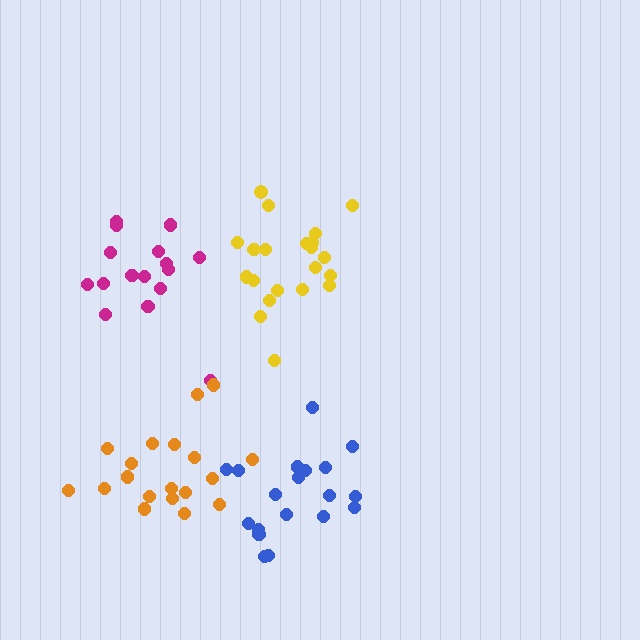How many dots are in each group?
Group 1: 21 dots, Group 2: 19 dots, Group 3: 16 dots, Group 4: 19 dots (75 total).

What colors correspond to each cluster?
The clusters are colored: yellow, blue, magenta, orange.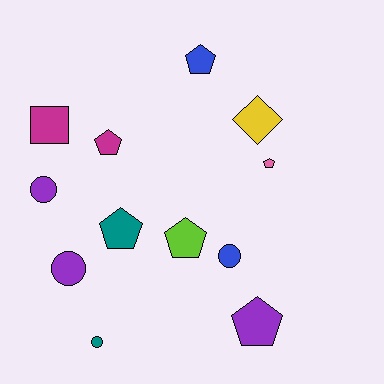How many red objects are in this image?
There are no red objects.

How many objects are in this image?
There are 12 objects.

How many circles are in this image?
There are 4 circles.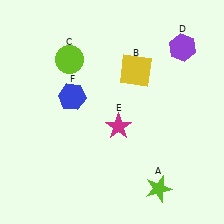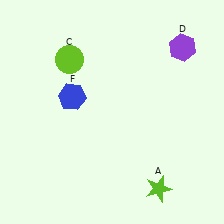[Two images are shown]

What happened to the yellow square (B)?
The yellow square (B) was removed in Image 2. It was in the top-right area of Image 1.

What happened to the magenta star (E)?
The magenta star (E) was removed in Image 2. It was in the bottom-right area of Image 1.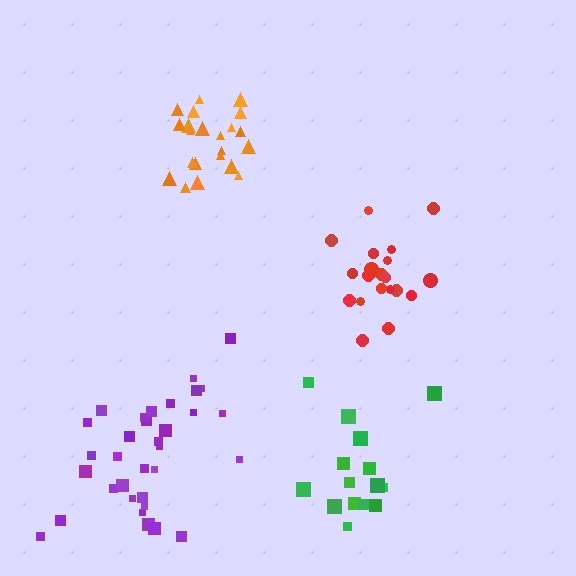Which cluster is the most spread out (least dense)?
Purple.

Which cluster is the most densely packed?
Orange.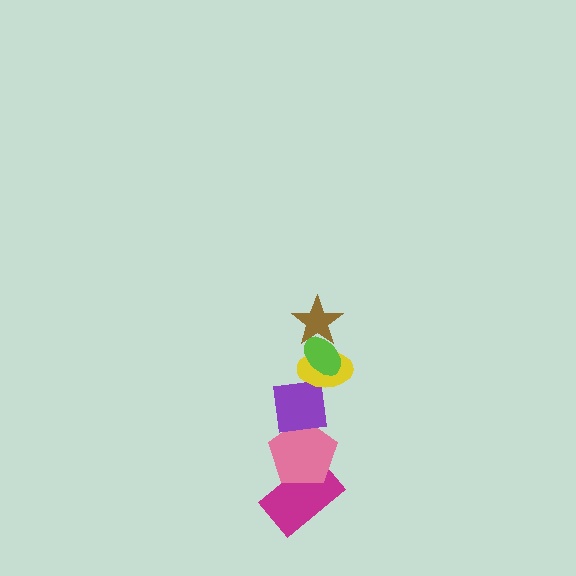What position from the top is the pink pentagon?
The pink pentagon is 5th from the top.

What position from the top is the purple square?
The purple square is 4th from the top.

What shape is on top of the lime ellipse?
The brown star is on top of the lime ellipse.